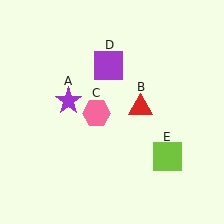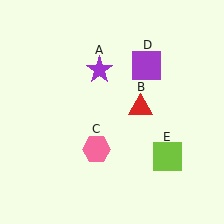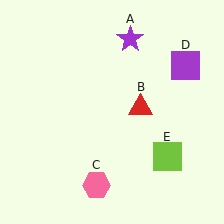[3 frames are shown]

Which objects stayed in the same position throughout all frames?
Red triangle (object B) and lime square (object E) remained stationary.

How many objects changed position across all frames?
3 objects changed position: purple star (object A), pink hexagon (object C), purple square (object D).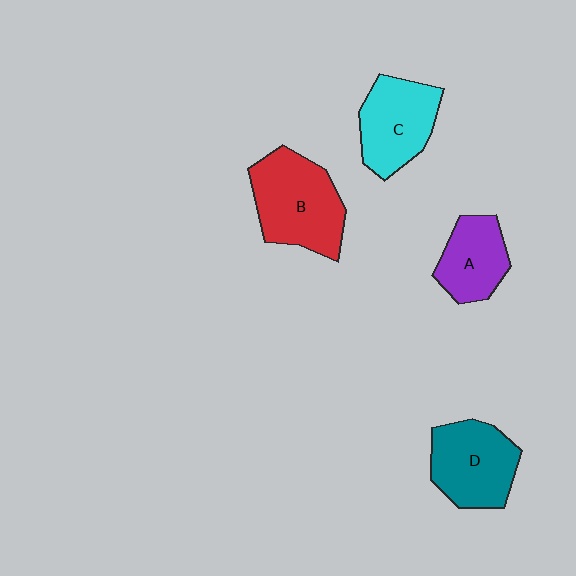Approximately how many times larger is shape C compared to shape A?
Approximately 1.3 times.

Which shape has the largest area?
Shape B (red).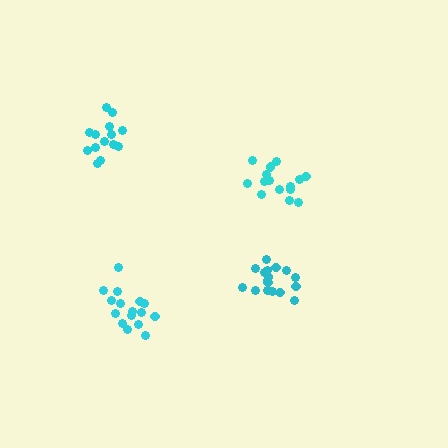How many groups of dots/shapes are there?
There are 4 groups.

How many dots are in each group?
Group 1: 14 dots, Group 2: 18 dots, Group 3: 16 dots, Group 4: 15 dots (63 total).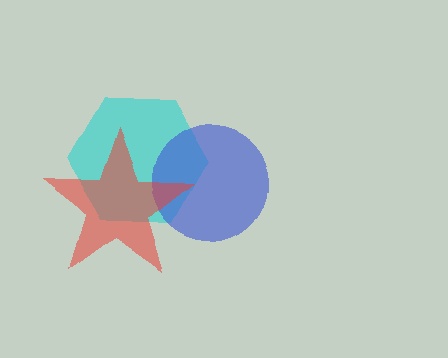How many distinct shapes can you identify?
There are 3 distinct shapes: a cyan hexagon, a blue circle, a red star.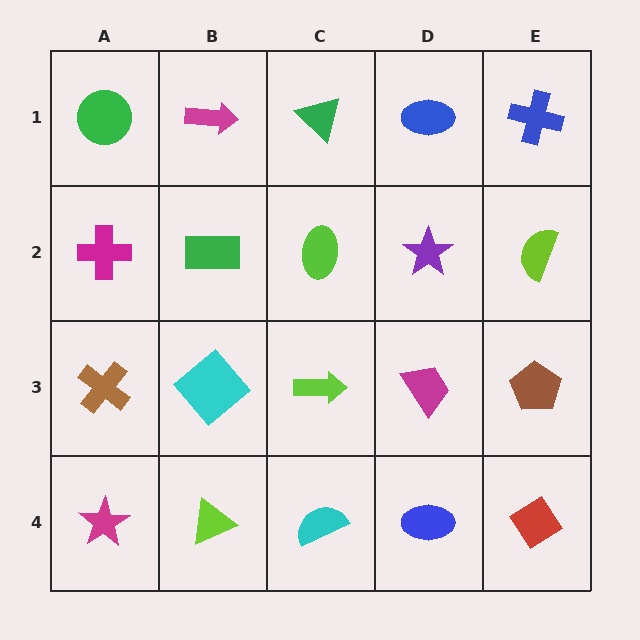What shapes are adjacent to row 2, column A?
A green circle (row 1, column A), a brown cross (row 3, column A), a green rectangle (row 2, column B).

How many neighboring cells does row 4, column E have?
2.